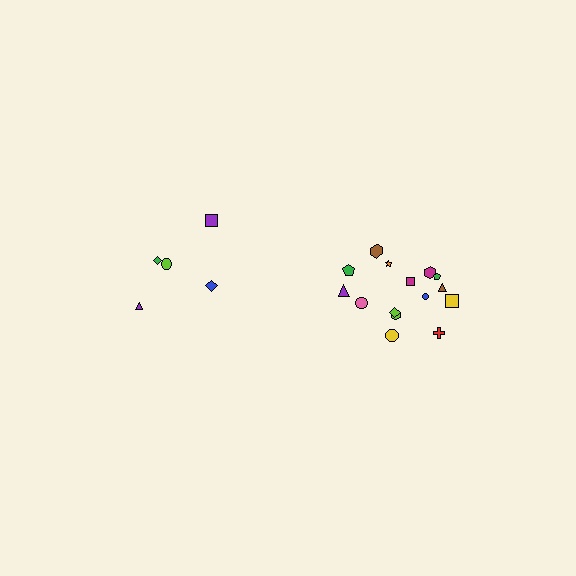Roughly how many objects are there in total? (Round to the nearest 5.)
Roughly 20 objects in total.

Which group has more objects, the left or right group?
The right group.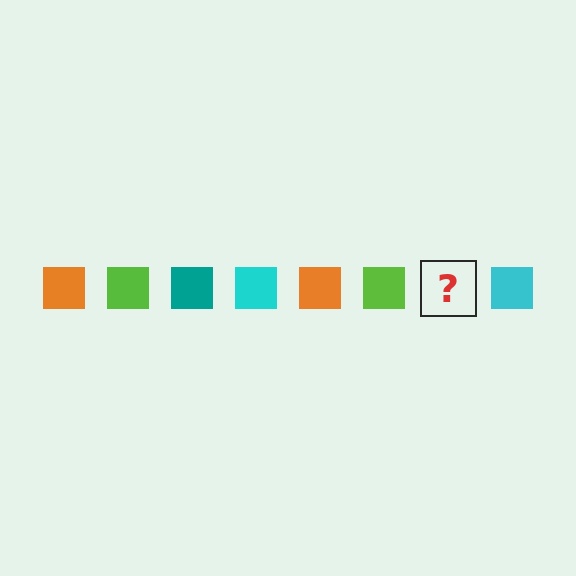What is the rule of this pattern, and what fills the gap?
The rule is that the pattern cycles through orange, lime, teal, cyan squares. The gap should be filled with a teal square.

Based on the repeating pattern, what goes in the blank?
The blank should be a teal square.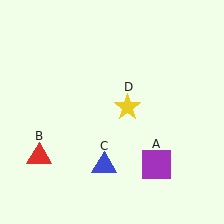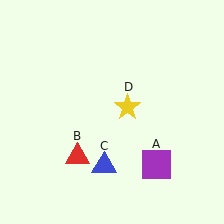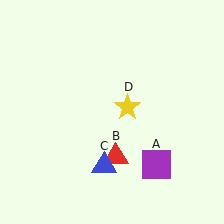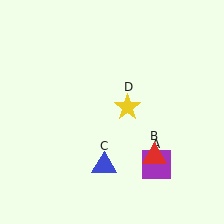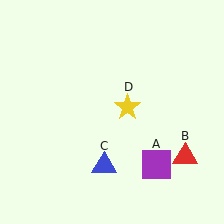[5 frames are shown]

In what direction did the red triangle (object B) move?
The red triangle (object B) moved right.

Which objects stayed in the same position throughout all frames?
Purple square (object A) and blue triangle (object C) and yellow star (object D) remained stationary.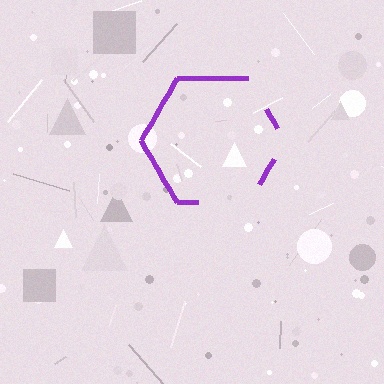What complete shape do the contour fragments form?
The contour fragments form a hexagon.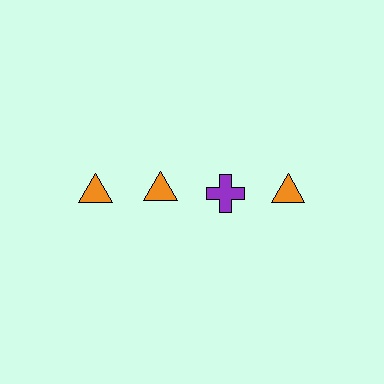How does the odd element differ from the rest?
It differs in both color (purple instead of orange) and shape (cross instead of triangle).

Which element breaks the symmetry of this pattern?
The purple cross in the top row, center column breaks the symmetry. All other shapes are orange triangles.